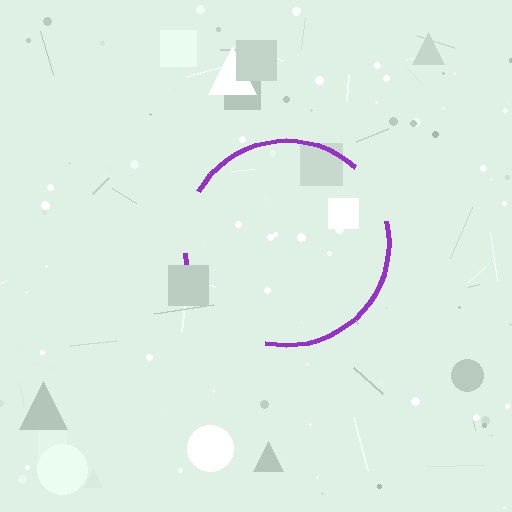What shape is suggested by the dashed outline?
The dashed outline suggests a circle.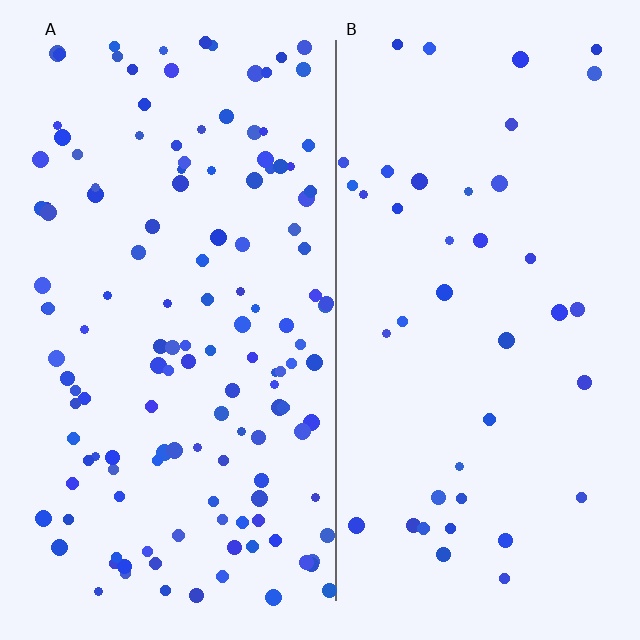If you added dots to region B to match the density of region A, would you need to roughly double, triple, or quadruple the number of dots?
Approximately triple.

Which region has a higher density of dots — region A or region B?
A (the left).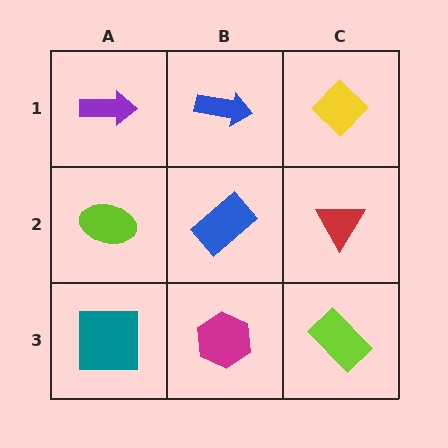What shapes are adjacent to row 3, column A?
A lime ellipse (row 2, column A), a magenta hexagon (row 3, column B).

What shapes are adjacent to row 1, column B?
A blue rectangle (row 2, column B), a purple arrow (row 1, column A), a yellow diamond (row 1, column C).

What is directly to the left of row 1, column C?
A blue arrow.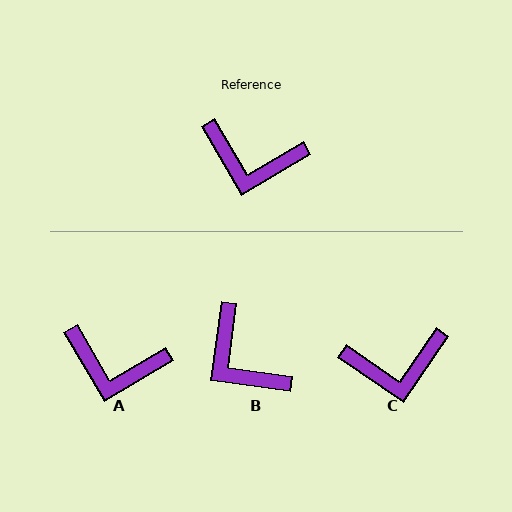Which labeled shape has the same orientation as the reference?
A.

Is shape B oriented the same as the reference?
No, it is off by about 38 degrees.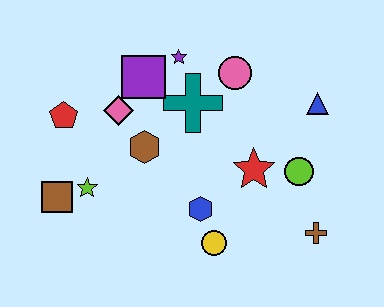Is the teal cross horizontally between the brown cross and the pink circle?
No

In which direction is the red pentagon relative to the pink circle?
The red pentagon is to the left of the pink circle.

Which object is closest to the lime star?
The brown square is closest to the lime star.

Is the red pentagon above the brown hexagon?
Yes